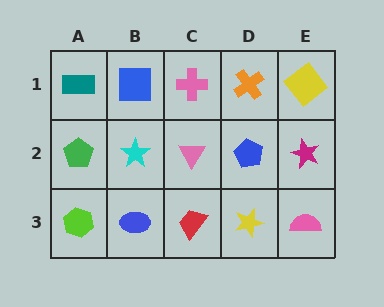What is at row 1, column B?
A blue square.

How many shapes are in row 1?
5 shapes.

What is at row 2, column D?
A blue pentagon.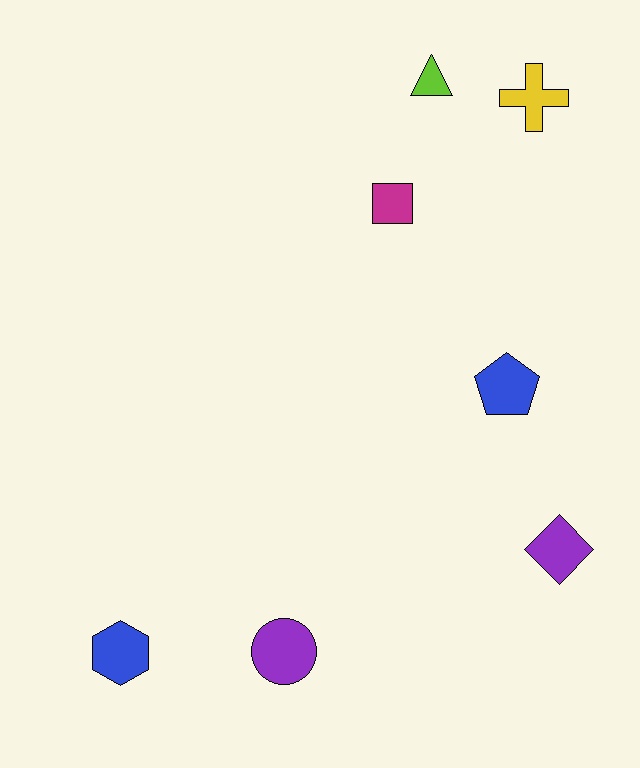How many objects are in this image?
There are 7 objects.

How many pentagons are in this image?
There is 1 pentagon.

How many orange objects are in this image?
There are no orange objects.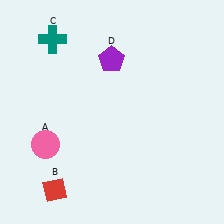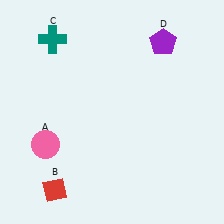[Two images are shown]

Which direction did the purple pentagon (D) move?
The purple pentagon (D) moved right.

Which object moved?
The purple pentagon (D) moved right.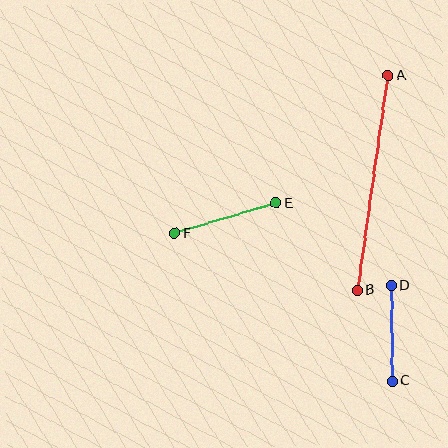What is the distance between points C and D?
The distance is approximately 95 pixels.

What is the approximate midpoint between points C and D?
The midpoint is at approximately (392, 333) pixels.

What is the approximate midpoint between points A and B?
The midpoint is at approximately (373, 183) pixels.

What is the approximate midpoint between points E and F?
The midpoint is at approximately (225, 218) pixels.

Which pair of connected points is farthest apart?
Points A and B are farthest apart.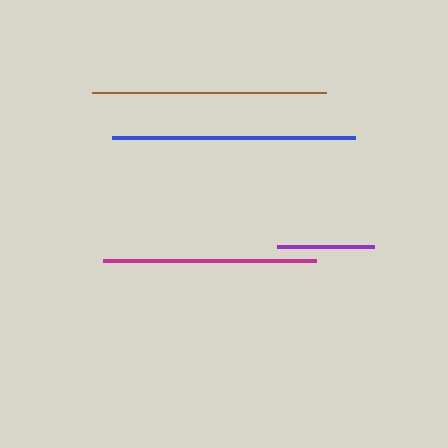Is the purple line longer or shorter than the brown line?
The brown line is longer than the purple line.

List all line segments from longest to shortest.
From longest to shortest: blue, brown, magenta, purple.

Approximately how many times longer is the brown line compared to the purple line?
The brown line is approximately 2.4 times the length of the purple line.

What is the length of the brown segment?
The brown segment is approximately 234 pixels long.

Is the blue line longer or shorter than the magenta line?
The blue line is longer than the magenta line.